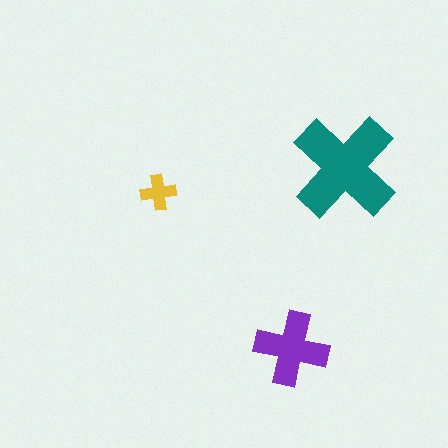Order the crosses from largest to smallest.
the teal one, the purple one, the yellow one.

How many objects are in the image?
There are 3 objects in the image.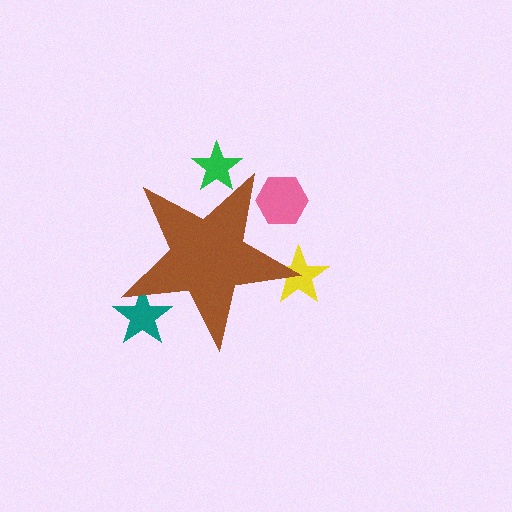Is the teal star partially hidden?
Yes, the teal star is partially hidden behind the brown star.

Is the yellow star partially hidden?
Yes, the yellow star is partially hidden behind the brown star.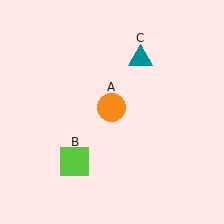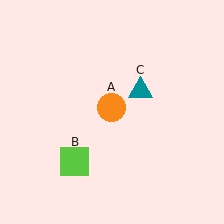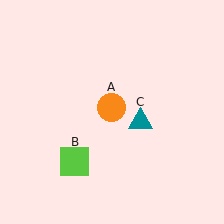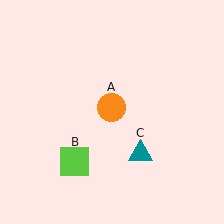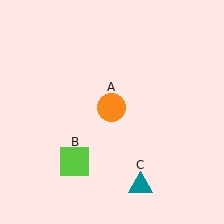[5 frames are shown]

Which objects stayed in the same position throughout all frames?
Orange circle (object A) and lime square (object B) remained stationary.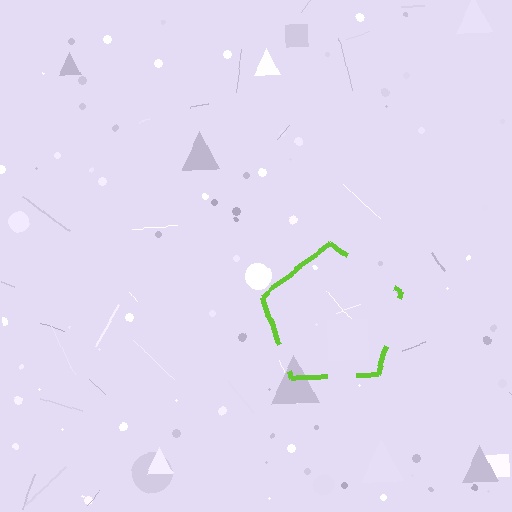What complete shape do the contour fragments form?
The contour fragments form a pentagon.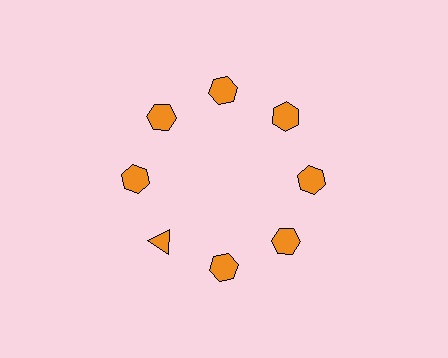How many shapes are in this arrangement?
There are 8 shapes arranged in a ring pattern.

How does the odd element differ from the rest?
It has a different shape: triangle instead of hexagon.